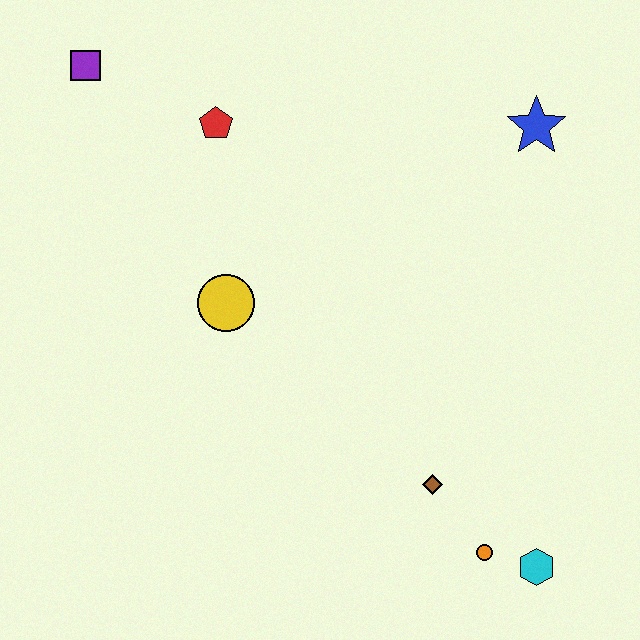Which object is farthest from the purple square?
The cyan hexagon is farthest from the purple square.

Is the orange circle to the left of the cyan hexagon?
Yes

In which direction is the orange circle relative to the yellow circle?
The orange circle is to the right of the yellow circle.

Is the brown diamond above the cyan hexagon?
Yes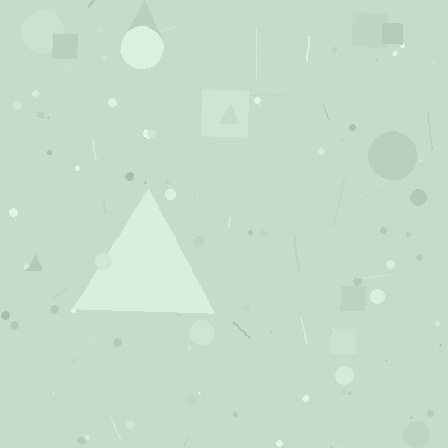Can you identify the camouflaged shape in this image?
The camouflaged shape is a triangle.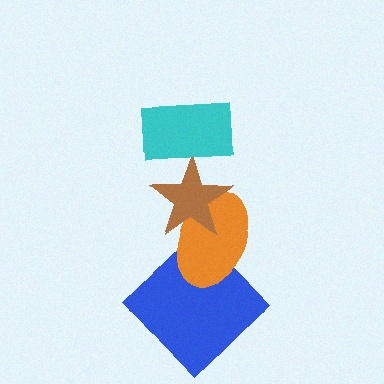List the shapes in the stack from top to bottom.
From top to bottom: the cyan rectangle, the brown star, the orange ellipse, the blue diamond.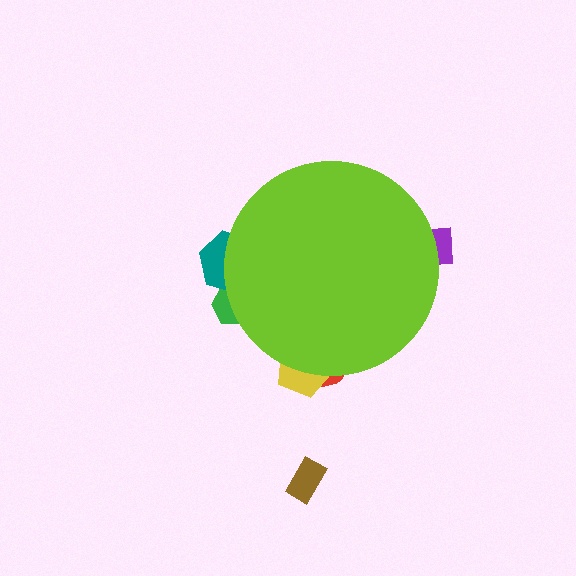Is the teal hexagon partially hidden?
Yes, the teal hexagon is partially hidden behind the lime circle.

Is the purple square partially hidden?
Yes, the purple square is partially hidden behind the lime circle.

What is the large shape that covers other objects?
A lime circle.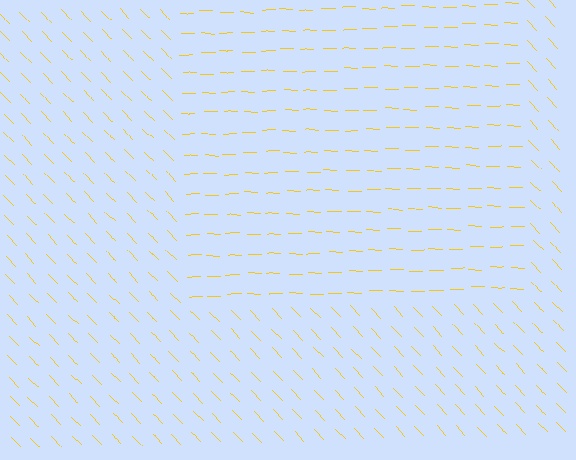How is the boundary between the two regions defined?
The boundary is defined purely by a change in line orientation (approximately 45 degrees difference). All lines are the same color and thickness.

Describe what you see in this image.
The image is filled with small yellow line segments. A rectangle region in the image has lines oriented differently from the surrounding lines, creating a visible texture boundary.